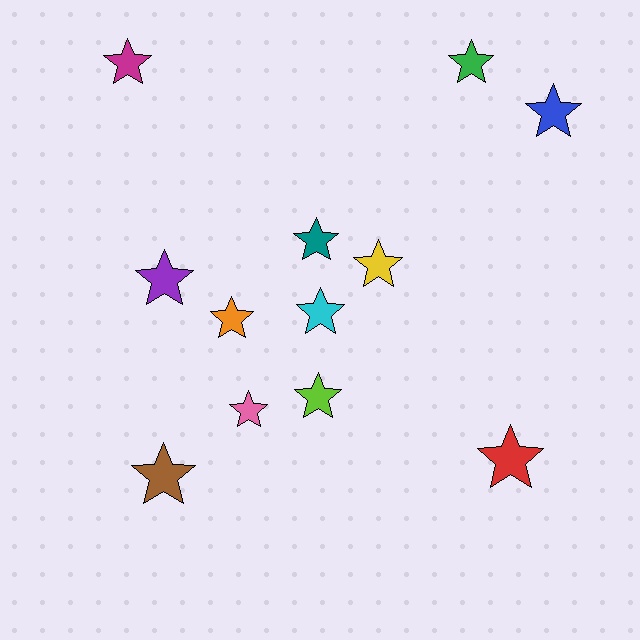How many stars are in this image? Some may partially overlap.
There are 12 stars.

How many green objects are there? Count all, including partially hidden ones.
There is 1 green object.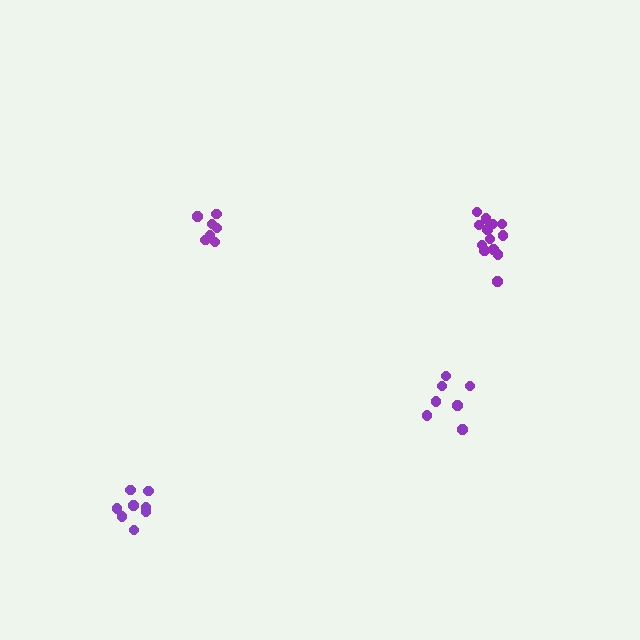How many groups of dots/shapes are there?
There are 4 groups.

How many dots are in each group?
Group 1: 7 dots, Group 2: 7 dots, Group 3: 8 dots, Group 4: 13 dots (35 total).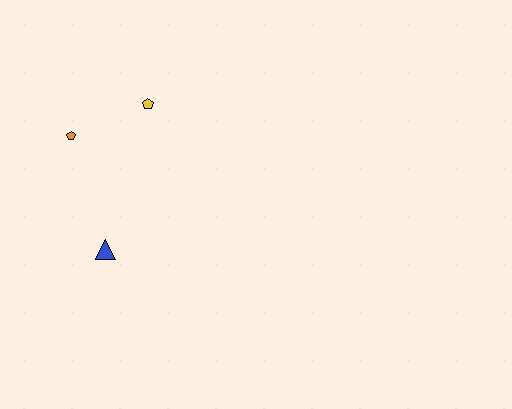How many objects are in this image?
There are 3 objects.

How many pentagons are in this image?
There are 2 pentagons.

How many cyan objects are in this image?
There are no cyan objects.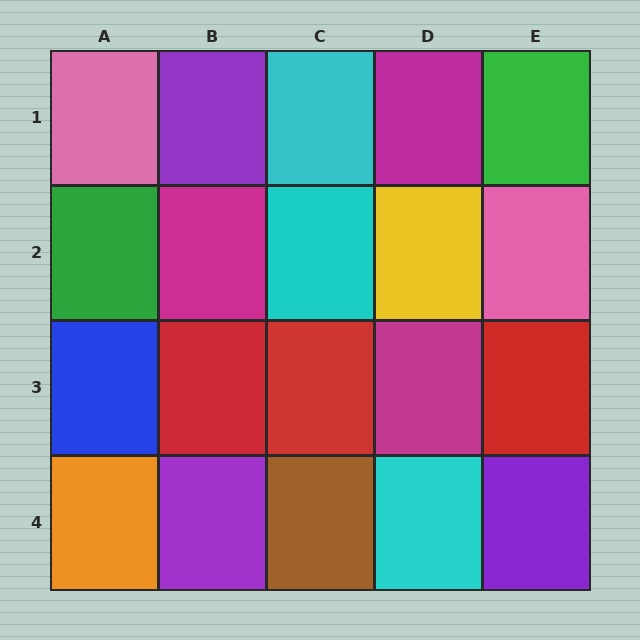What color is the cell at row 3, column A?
Blue.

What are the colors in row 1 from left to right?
Pink, purple, cyan, magenta, green.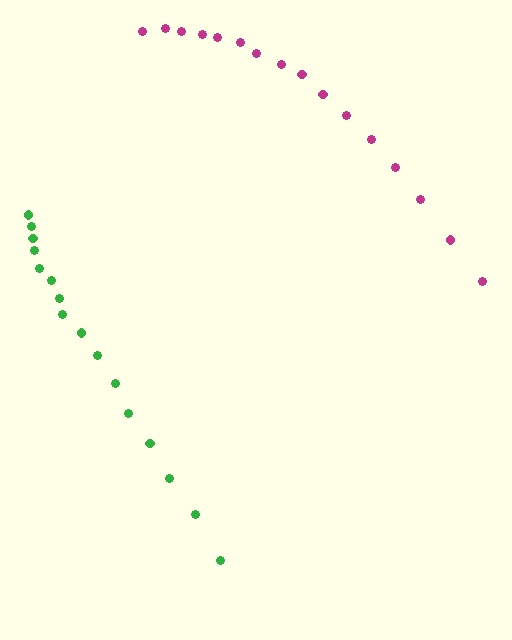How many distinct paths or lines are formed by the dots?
There are 2 distinct paths.